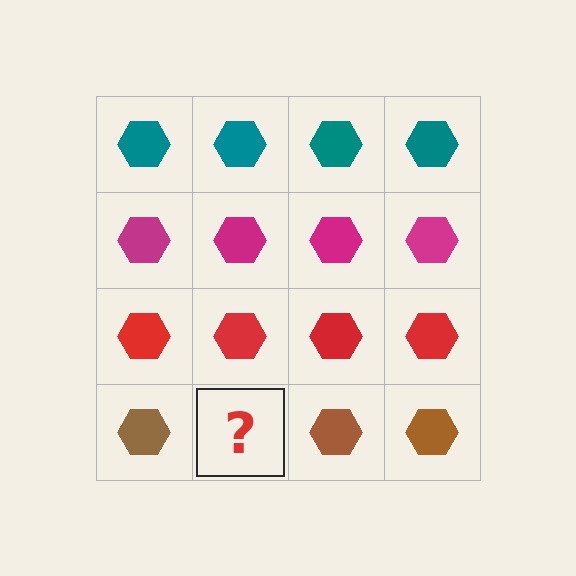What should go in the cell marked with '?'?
The missing cell should contain a brown hexagon.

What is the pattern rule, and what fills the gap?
The rule is that each row has a consistent color. The gap should be filled with a brown hexagon.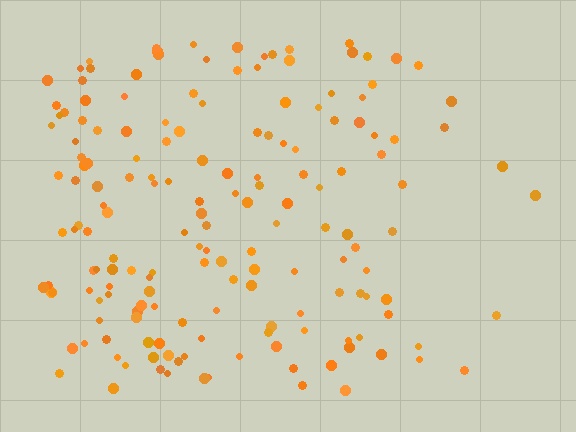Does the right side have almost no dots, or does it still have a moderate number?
Still a moderate number, just noticeably fewer than the left.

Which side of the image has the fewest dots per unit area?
The right.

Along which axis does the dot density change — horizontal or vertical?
Horizontal.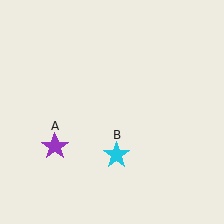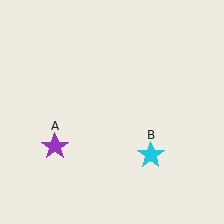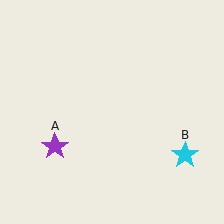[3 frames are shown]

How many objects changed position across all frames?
1 object changed position: cyan star (object B).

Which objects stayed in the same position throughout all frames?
Purple star (object A) remained stationary.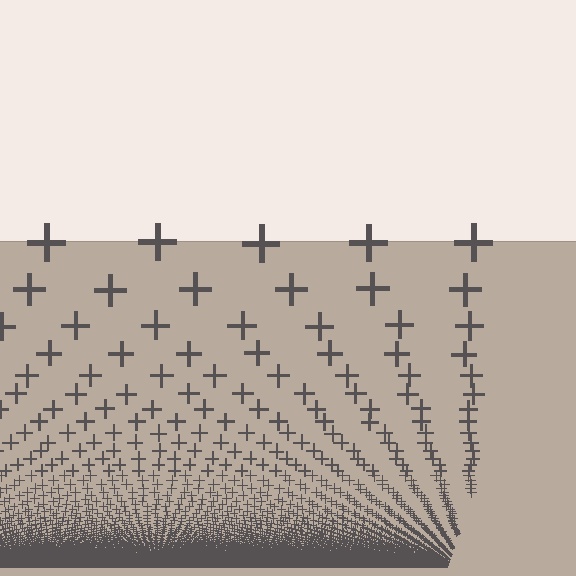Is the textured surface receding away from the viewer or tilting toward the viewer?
The surface appears to tilt toward the viewer. Texture elements get larger and sparser toward the top.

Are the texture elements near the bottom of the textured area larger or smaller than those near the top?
Smaller. The gradient is inverted — elements near the bottom are smaller and denser.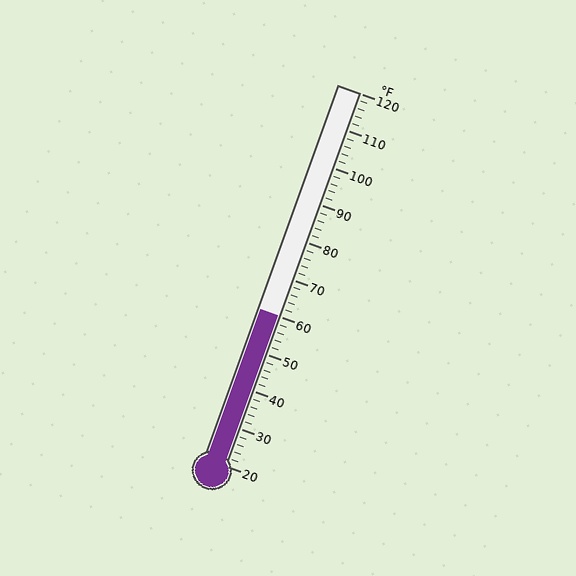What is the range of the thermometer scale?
The thermometer scale ranges from 20°F to 120°F.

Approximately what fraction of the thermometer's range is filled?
The thermometer is filled to approximately 40% of its range.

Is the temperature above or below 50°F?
The temperature is above 50°F.